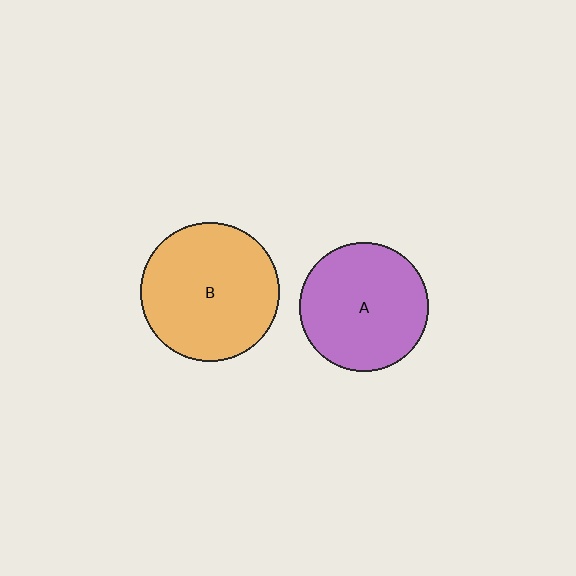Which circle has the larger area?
Circle B (orange).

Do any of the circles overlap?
No, none of the circles overlap.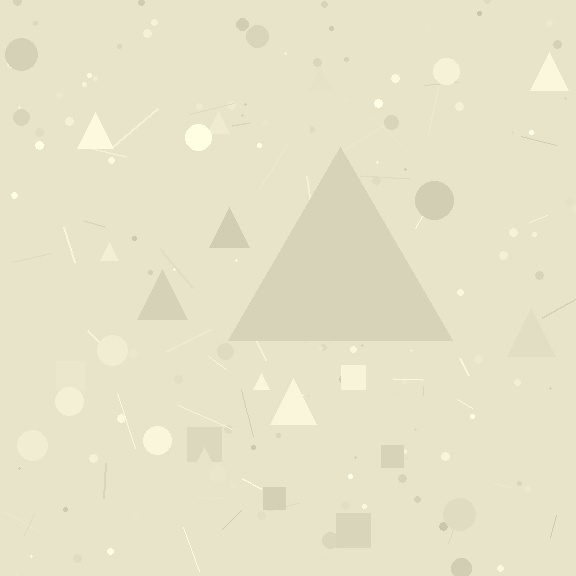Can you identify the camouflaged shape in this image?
The camouflaged shape is a triangle.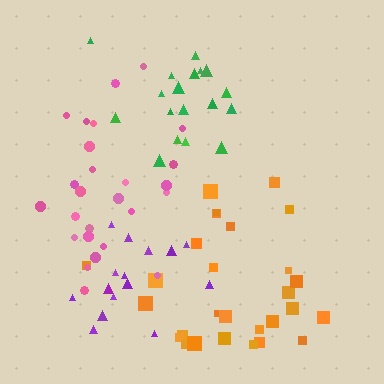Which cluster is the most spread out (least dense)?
Purple.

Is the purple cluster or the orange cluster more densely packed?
Orange.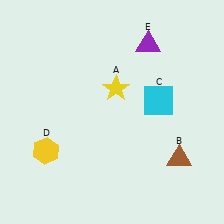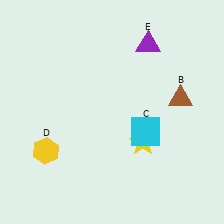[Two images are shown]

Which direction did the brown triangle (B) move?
The brown triangle (B) moved up.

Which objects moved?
The objects that moved are: the yellow star (A), the brown triangle (B), the cyan square (C).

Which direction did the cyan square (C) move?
The cyan square (C) moved down.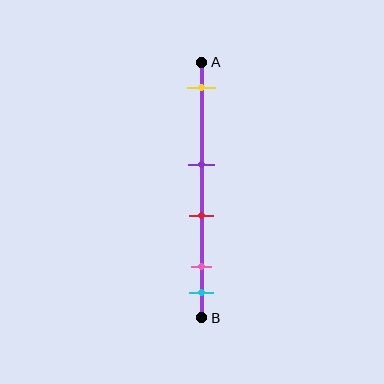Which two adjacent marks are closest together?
The pink and cyan marks are the closest adjacent pair.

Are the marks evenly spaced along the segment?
No, the marks are not evenly spaced.